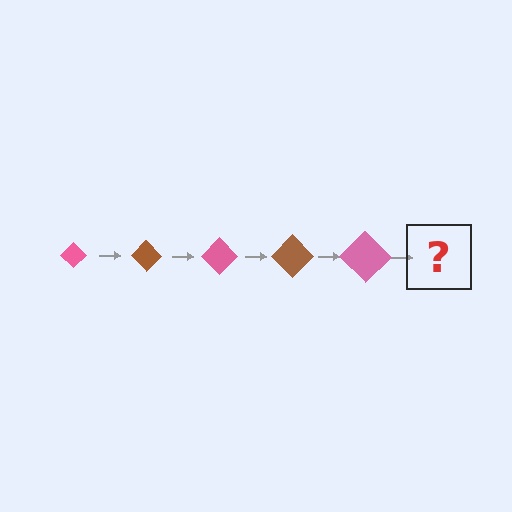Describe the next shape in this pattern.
It should be a brown diamond, larger than the previous one.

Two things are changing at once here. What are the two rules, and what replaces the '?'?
The two rules are that the diamond grows larger each step and the color cycles through pink and brown. The '?' should be a brown diamond, larger than the previous one.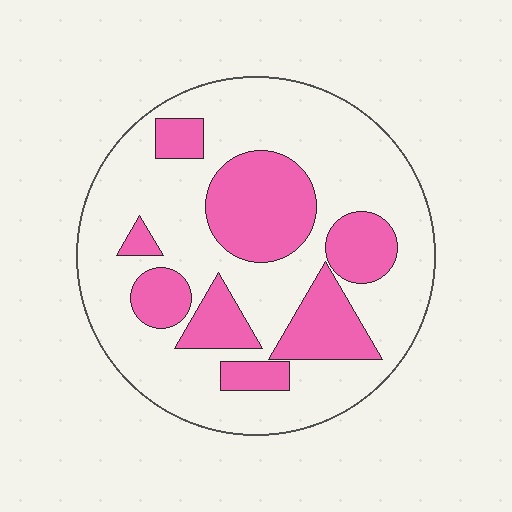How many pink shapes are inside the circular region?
8.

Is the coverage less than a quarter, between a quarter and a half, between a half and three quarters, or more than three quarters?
Between a quarter and a half.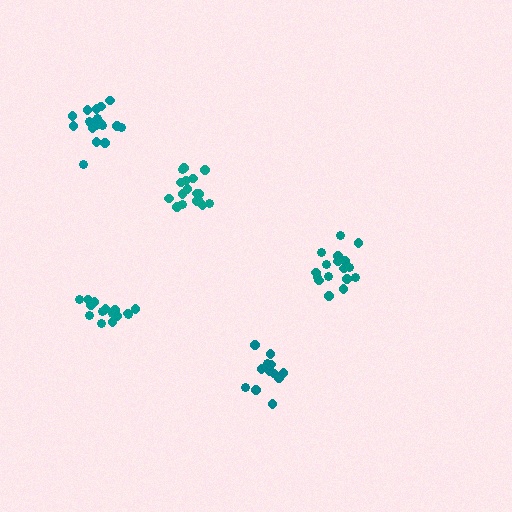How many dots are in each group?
Group 1: 17 dots, Group 2: 19 dots, Group 3: 16 dots, Group 4: 13 dots, Group 5: 17 dots (82 total).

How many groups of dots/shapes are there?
There are 5 groups.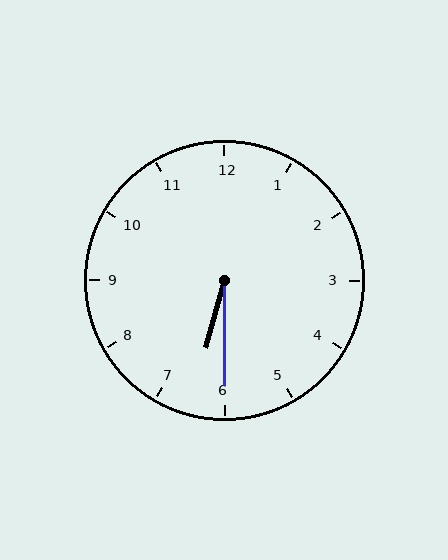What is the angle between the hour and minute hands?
Approximately 15 degrees.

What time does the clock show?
6:30.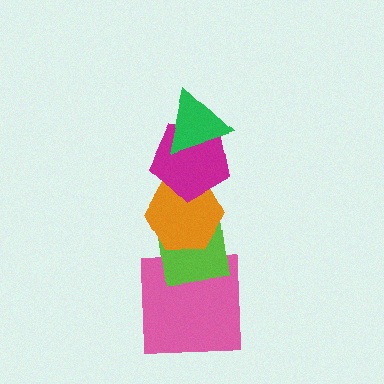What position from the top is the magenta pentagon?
The magenta pentagon is 2nd from the top.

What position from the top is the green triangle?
The green triangle is 1st from the top.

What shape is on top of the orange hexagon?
The magenta pentagon is on top of the orange hexagon.